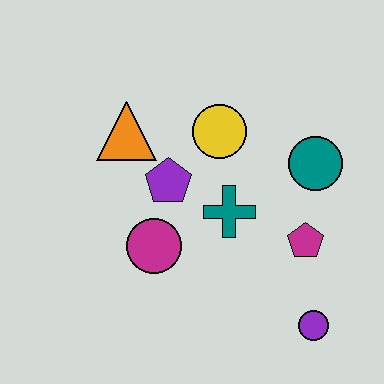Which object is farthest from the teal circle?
The orange triangle is farthest from the teal circle.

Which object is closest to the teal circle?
The magenta pentagon is closest to the teal circle.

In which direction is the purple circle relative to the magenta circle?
The purple circle is to the right of the magenta circle.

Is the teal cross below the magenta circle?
No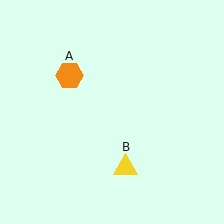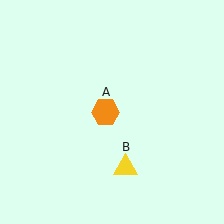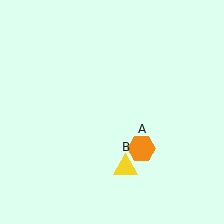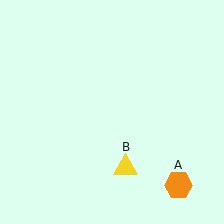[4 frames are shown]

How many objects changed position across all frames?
1 object changed position: orange hexagon (object A).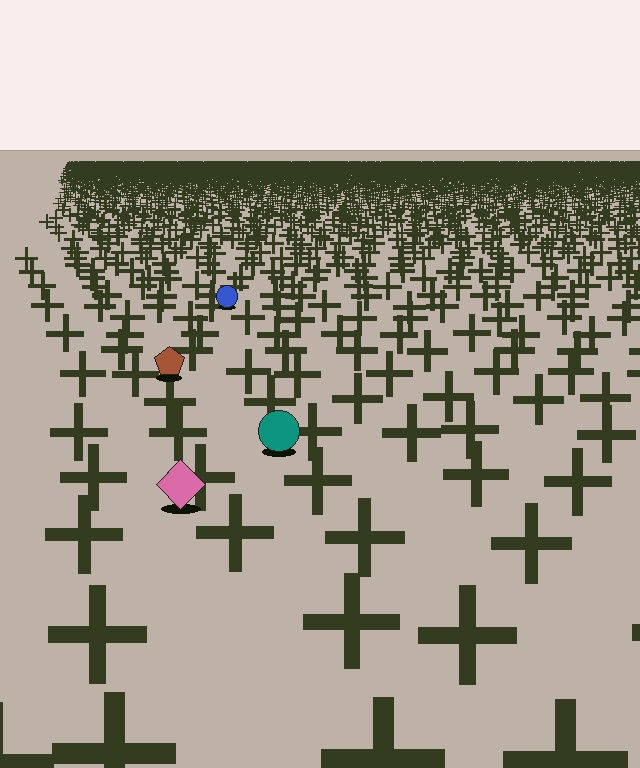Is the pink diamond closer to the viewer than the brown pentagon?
Yes. The pink diamond is closer — you can tell from the texture gradient: the ground texture is coarser near it.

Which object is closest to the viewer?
The pink diamond is closest. The texture marks near it are larger and more spread out.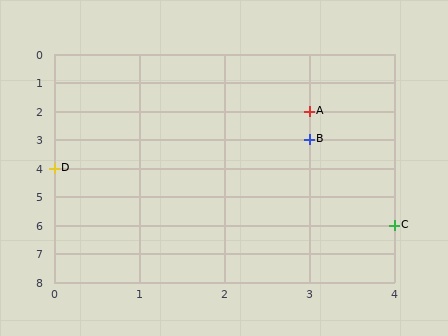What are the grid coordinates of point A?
Point A is at grid coordinates (3, 2).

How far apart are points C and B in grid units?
Points C and B are 1 column and 3 rows apart (about 3.2 grid units diagonally).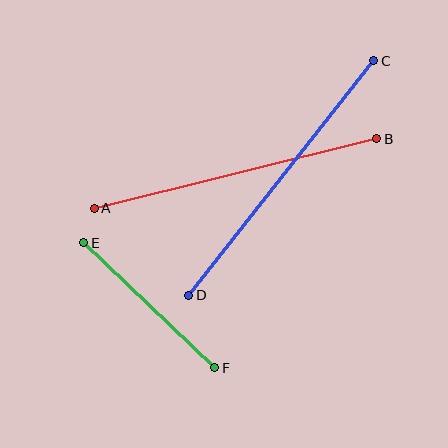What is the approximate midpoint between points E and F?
The midpoint is at approximately (149, 305) pixels.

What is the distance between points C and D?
The distance is approximately 299 pixels.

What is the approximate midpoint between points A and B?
The midpoint is at approximately (236, 173) pixels.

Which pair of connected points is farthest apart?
Points C and D are farthest apart.